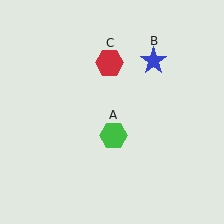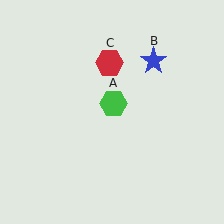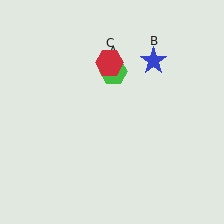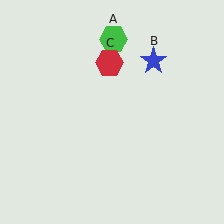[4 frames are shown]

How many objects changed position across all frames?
1 object changed position: green hexagon (object A).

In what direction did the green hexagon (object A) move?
The green hexagon (object A) moved up.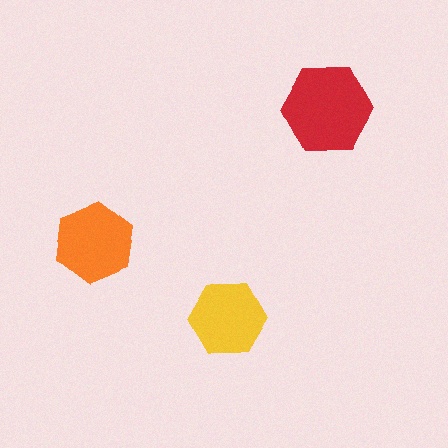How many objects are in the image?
There are 3 objects in the image.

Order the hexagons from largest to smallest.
the red one, the orange one, the yellow one.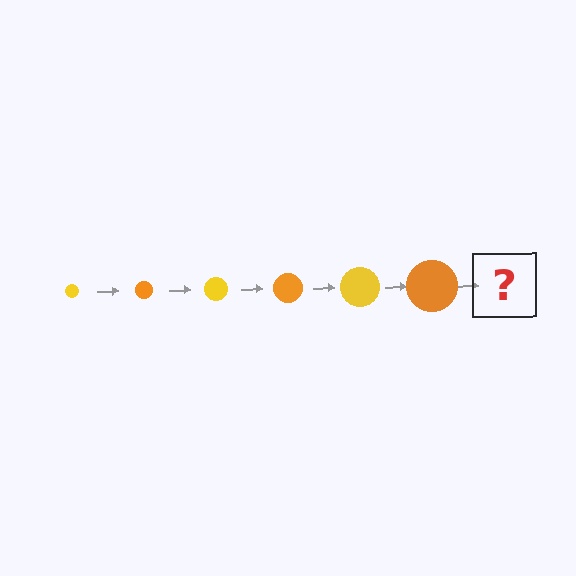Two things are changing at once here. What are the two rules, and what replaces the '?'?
The two rules are that the circle grows larger each step and the color cycles through yellow and orange. The '?' should be a yellow circle, larger than the previous one.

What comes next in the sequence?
The next element should be a yellow circle, larger than the previous one.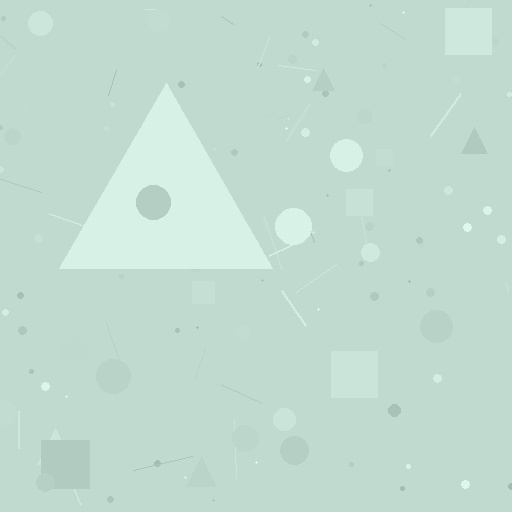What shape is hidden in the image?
A triangle is hidden in the image.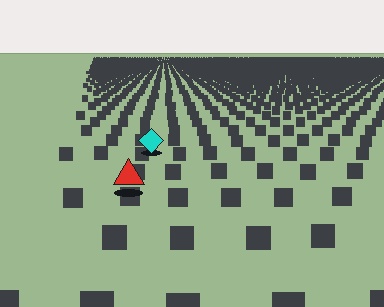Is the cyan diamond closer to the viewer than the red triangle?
No. The red triangle is closer — you can tell from the texture gradient: the ground texture is coarser near it.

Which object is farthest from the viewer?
The cyan diamond is farthest from the viewer. It appears smaller and the ground texture around it is denser.